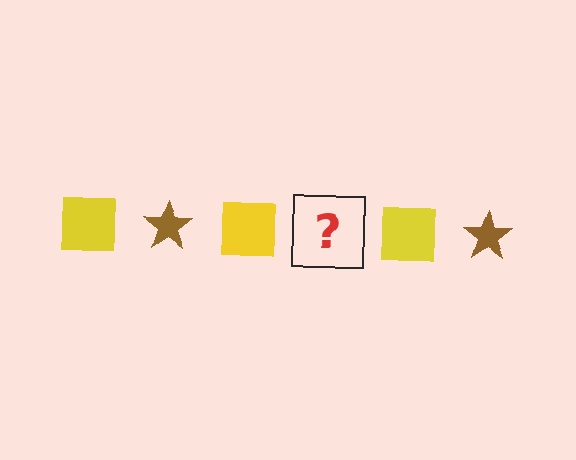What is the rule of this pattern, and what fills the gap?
The rule is that the pattern alternates between yellow square and brown star. The gap should be filled with a brown star.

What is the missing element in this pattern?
The missing element is a brown star.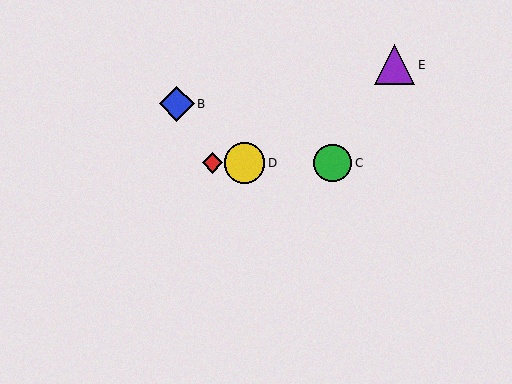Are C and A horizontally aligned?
Yes, both are at y≈163.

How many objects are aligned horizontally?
3 objects (A, C, D) are aligned horizontally.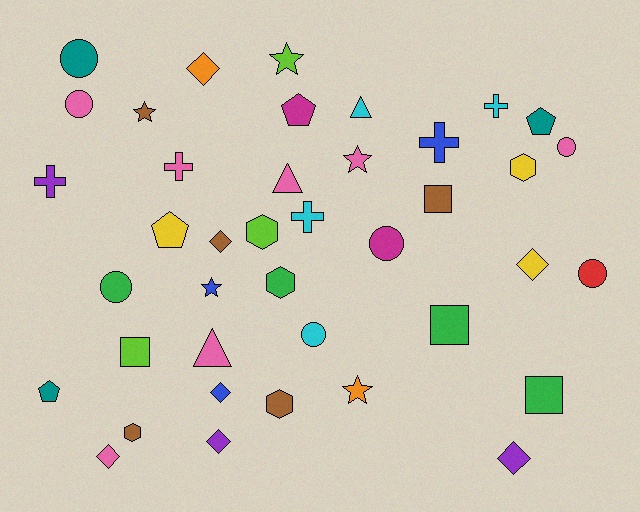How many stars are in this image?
There are 5 stars.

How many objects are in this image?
There are 40 objects.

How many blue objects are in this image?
There are 3 blue objects.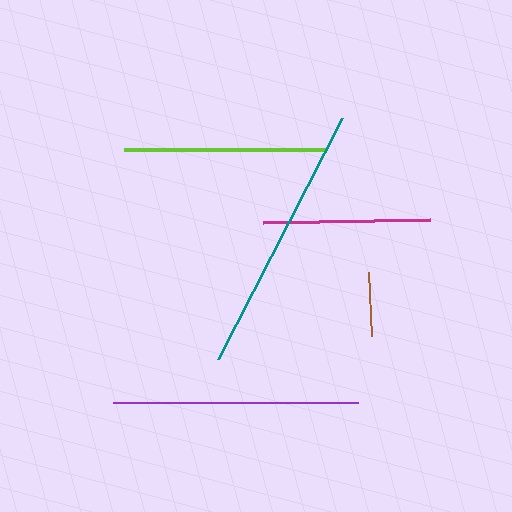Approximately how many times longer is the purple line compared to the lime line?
The purple line is approximately 1.2 times the length of the lime line.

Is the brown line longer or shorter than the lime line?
The lime line is longer than the brown line.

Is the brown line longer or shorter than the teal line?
The teal line is longer than the brown line.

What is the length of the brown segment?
The brown segment is approximately 64 pixels long.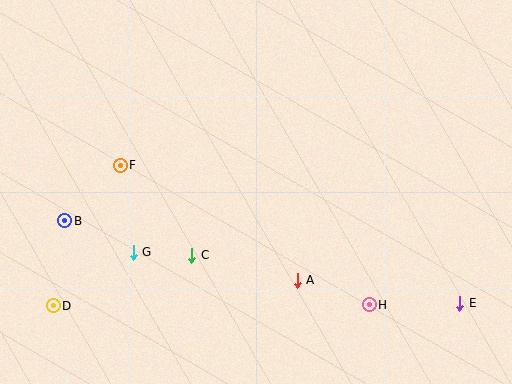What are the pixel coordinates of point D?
Point D is at (53, 306).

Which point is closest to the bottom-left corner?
Point D is closest to the bottom-left corner.